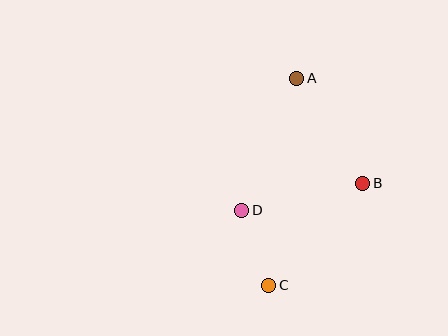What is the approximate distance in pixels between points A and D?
The distance between A and D is approximately 143 pixels.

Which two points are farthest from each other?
Points A and C are farthest from each other.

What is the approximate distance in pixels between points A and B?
The distance between A and B is approximately 124 pixels.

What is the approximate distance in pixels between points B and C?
The distance between B and C is approximately 138 pixels.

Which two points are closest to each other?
Points C and D are closest to each other.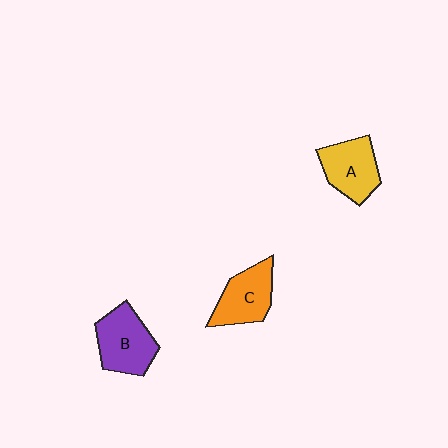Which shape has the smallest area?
Shape C (orange).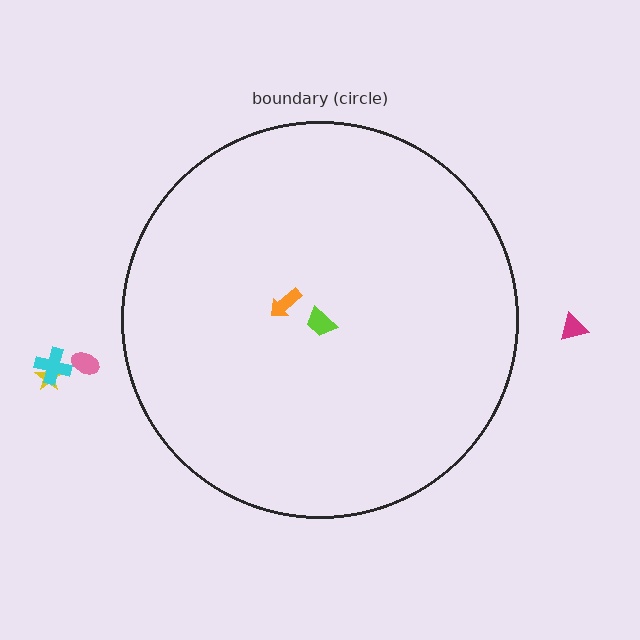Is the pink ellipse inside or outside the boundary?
Outside.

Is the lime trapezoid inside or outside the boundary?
Inside.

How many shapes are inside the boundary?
2 inside, 4 outside.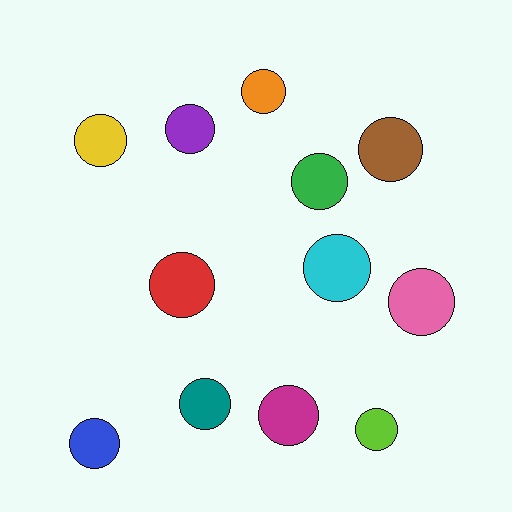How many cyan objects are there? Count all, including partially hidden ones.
There is 1 cyan object.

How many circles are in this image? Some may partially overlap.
There are 12 circles.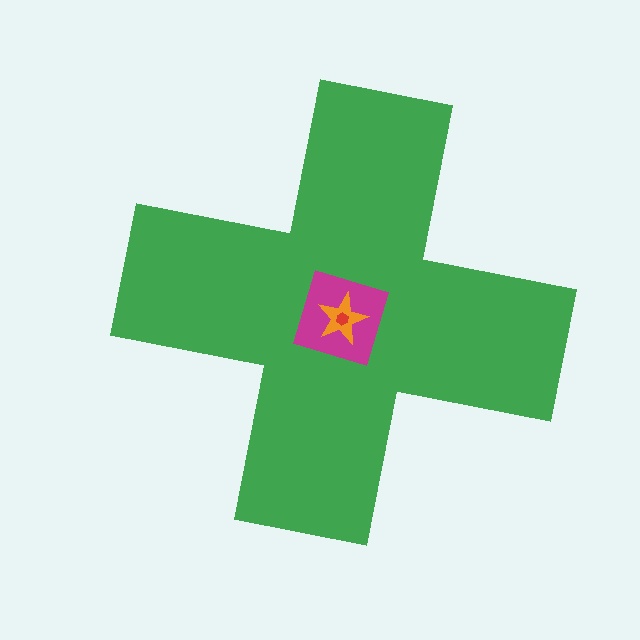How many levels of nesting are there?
4.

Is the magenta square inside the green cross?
Yes.